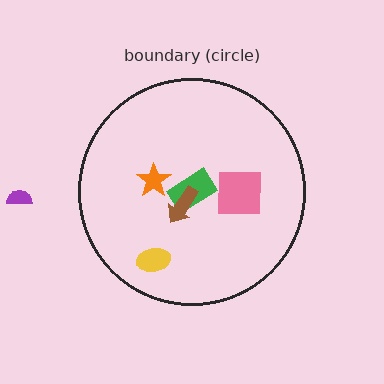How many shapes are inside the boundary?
5 inside, 1 outside.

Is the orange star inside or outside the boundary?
Inside.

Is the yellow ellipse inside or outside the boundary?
Inside.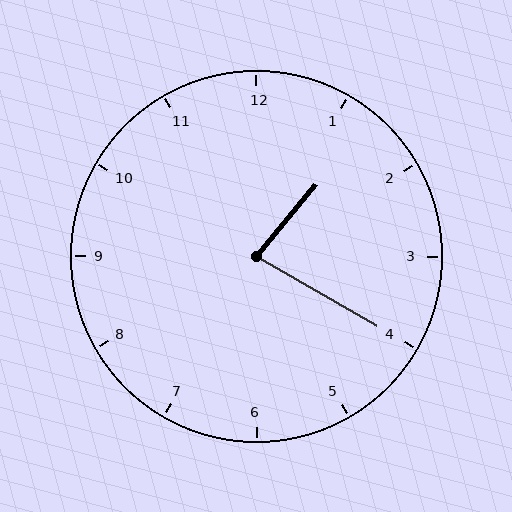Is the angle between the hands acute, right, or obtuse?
It is acute.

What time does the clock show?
1:20.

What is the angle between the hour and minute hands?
Approximately 80 degrees.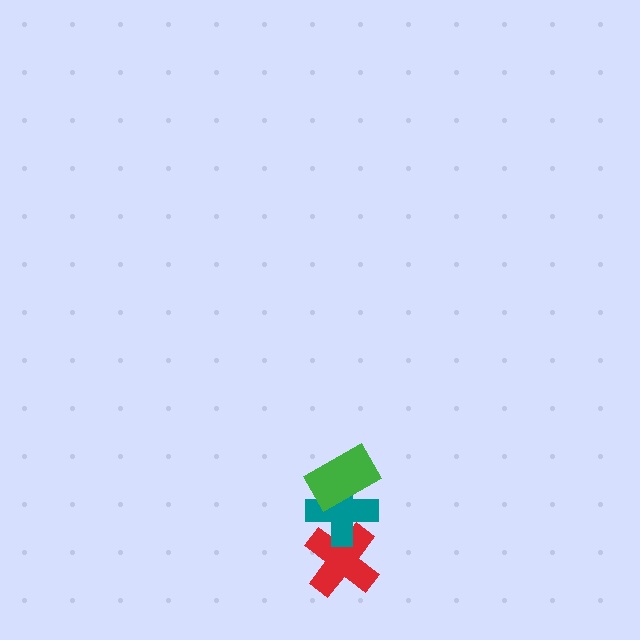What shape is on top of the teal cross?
The green rectangle is on top of the teal cross.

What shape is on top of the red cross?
The teal cross is on top of the red cross.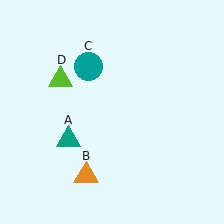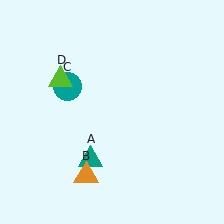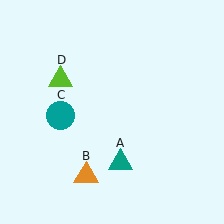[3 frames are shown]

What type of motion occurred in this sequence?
The teal triangle (object A), teal circle (object C) rotated counterclockwise around the center of the scene.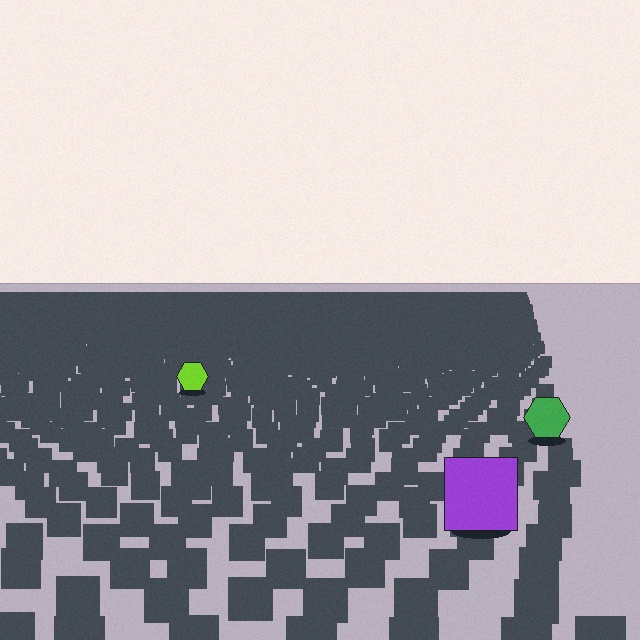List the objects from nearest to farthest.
From nearest to farthest: the purple square, the green hexagon, the lime hexagon.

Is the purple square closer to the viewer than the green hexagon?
Yes. The purple square is closer — you can tell from the texture gradient: the ground texture is coarser near it.